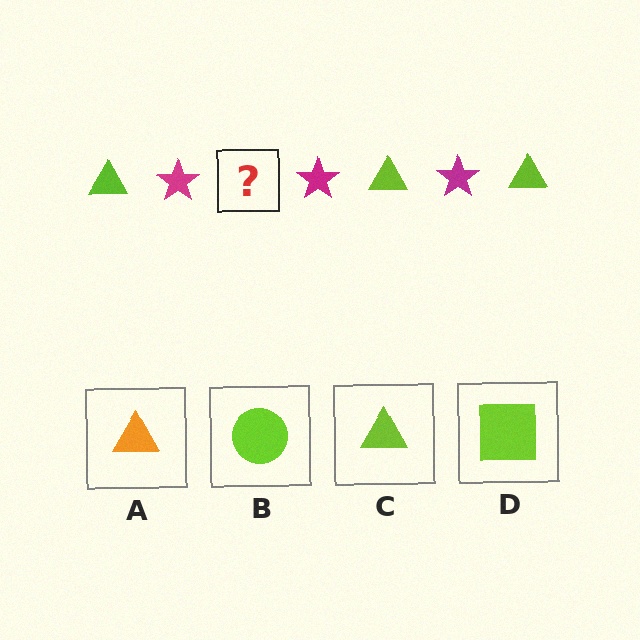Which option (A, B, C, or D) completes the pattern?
C.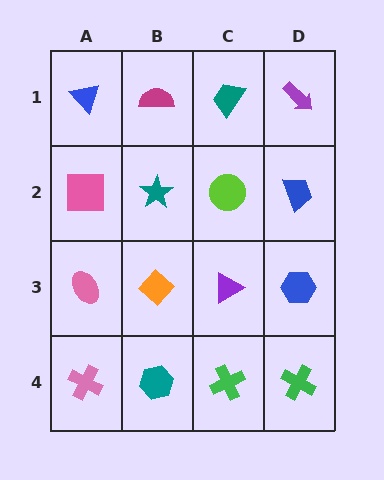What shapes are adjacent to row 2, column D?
A purple arrow (row 1, column D), a blue hexagon (row 3, column D), a lime circle (row 2, column C).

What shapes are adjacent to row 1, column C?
A lime circle (row 2, column C), a magenta semicircle (row 1, column B), a purple arrow (row 1, column D).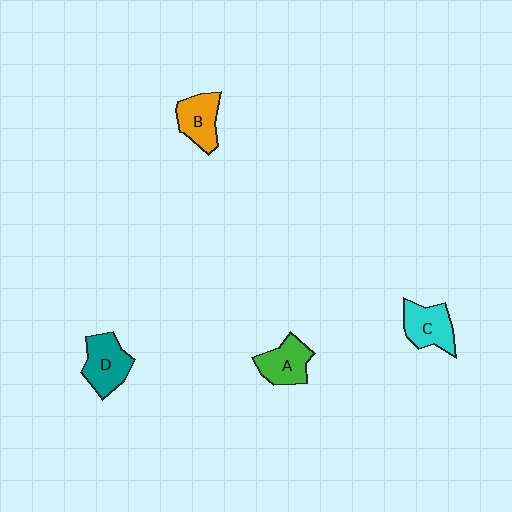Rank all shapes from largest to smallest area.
From largest to smallest: D (teal), C (cyan), A (green), B (orange).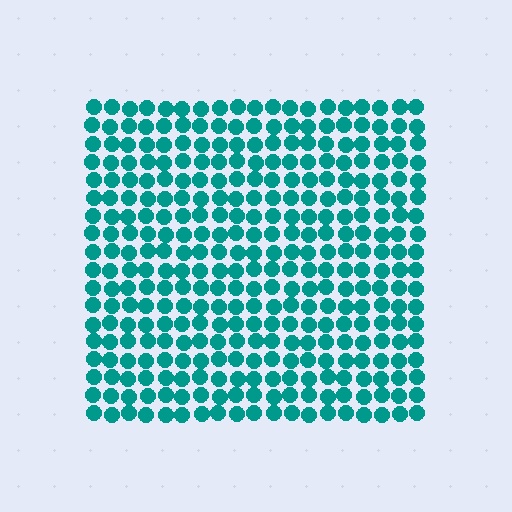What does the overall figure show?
The overall figure shows a square.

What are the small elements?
The small elements are circles.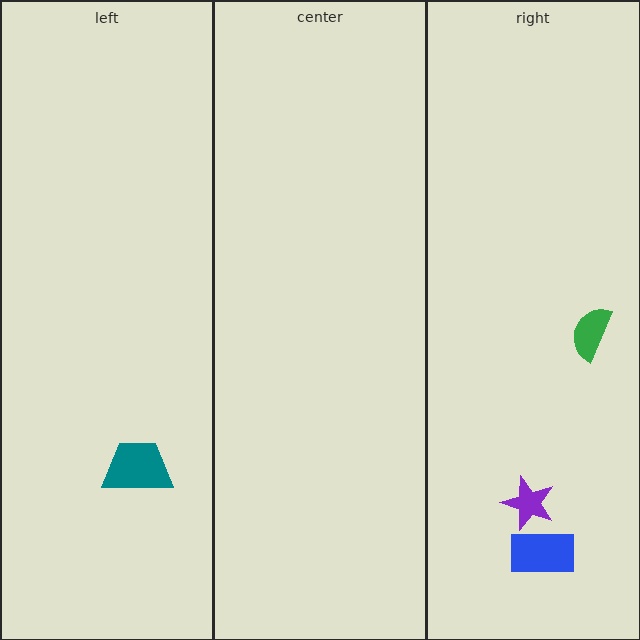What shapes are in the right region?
The green semicircle, the purple star, the blue rectangle.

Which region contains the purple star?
The right region.